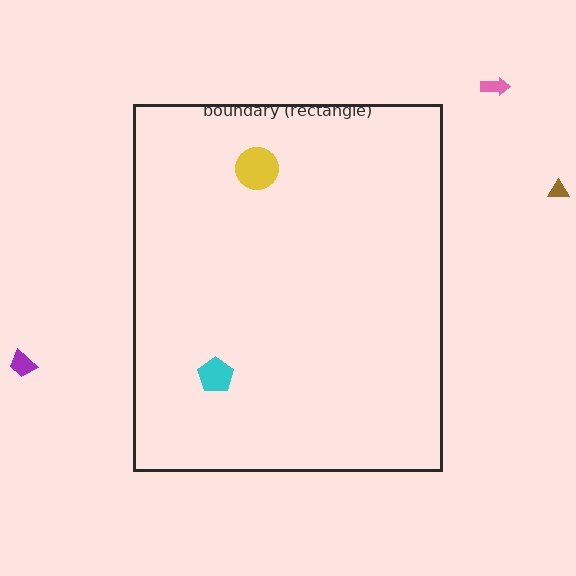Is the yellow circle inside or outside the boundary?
Inside.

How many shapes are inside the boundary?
2 inside, 3 outside.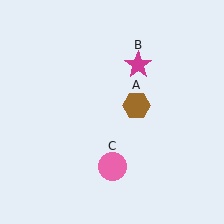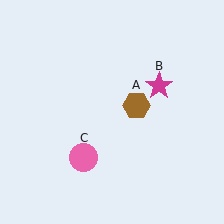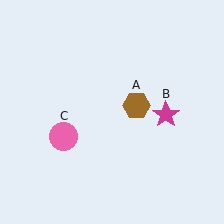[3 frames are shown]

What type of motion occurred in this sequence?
The magenta star (object B), pink circle (object C) rotated clockwise around the center of the scene.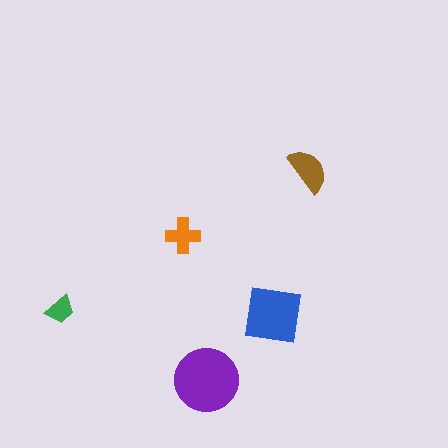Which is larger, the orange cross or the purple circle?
The purple circle.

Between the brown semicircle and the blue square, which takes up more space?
The blue square.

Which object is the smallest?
The green trapezoid.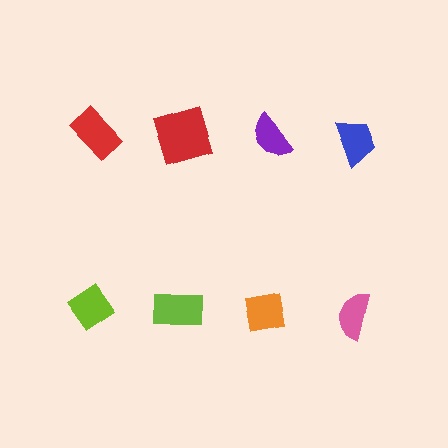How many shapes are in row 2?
4 shapes.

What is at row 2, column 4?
A pink semicircle.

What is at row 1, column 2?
A red square.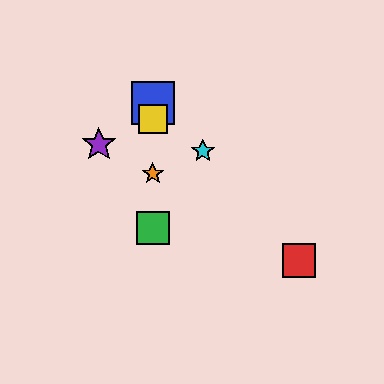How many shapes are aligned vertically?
4 shapes (the blue square, the green square, the yellow square, the orange star) are aligned vertically.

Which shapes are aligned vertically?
The blue square, the green square, the yellow square, the orange star are aligned vertically.